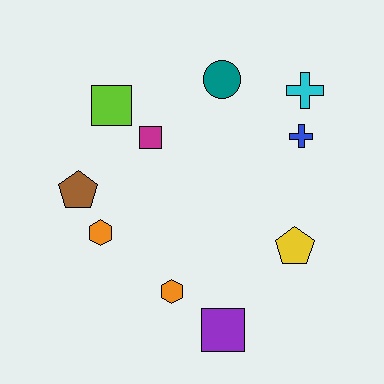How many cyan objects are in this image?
There is 1 cyan object.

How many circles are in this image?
There is 1 circle.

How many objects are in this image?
There are 10 objects.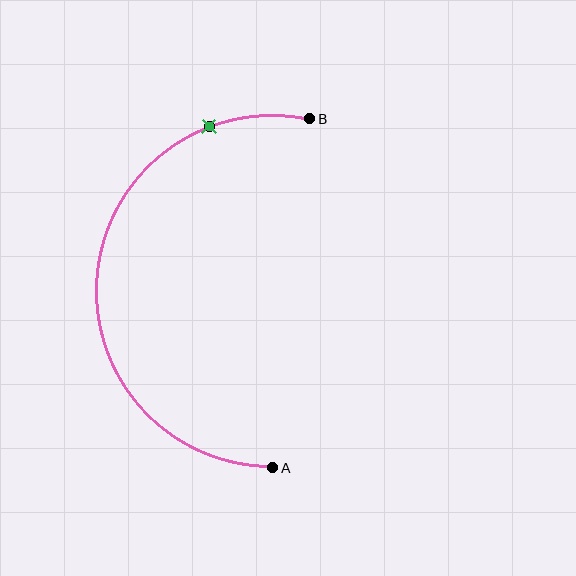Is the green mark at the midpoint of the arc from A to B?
No. The green mark lies on the arc but is closer to endpoint B. The arc midpoint would be at the point on the curve equidistant along the arc from both A and B.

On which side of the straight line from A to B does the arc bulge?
The arc bulges to the left of the straight line connecting A and B.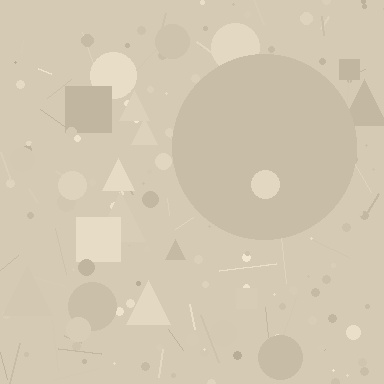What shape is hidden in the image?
A circle is hidden in the image.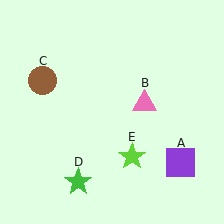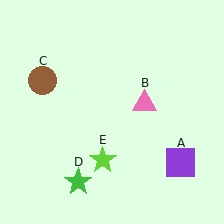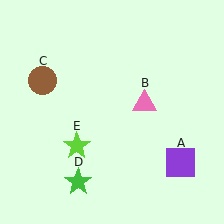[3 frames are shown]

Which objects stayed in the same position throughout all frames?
Purple square (object A) and pink triangle (object B) and brown circle (object C) and green star (object D) remained stationary.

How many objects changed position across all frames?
1 object changed position: lime star (object E).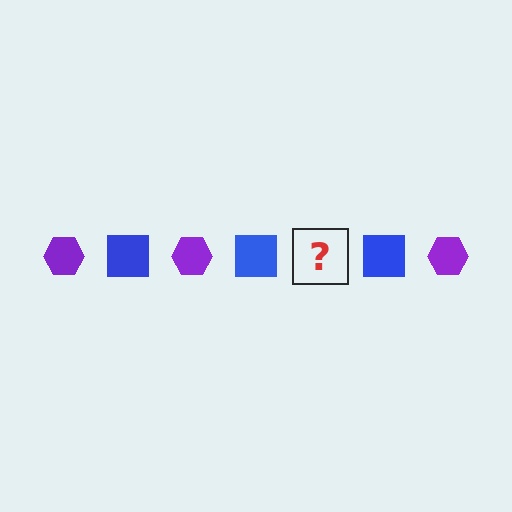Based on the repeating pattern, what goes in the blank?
The blank should be a purple hexagon.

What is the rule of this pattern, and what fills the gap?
The rule is that the pattern alternates between purple hexagon and blue square. The gap should be filled with a purple hexagon.